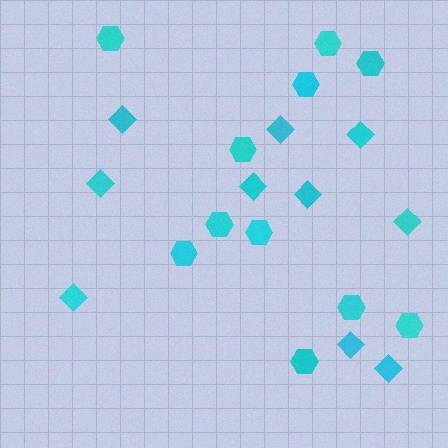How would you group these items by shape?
There are 2 groups: one group of diamonds (10) and one group of hexagons (11).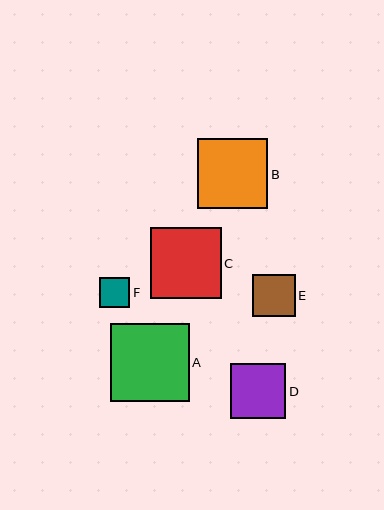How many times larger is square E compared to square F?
Square E is approximately 1.4 times the size of square F.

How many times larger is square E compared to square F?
Square E is approximately 1.4 times the size of square F.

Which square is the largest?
Square A is the largest with a size of approximately 79 pixels.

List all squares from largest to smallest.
From largest to smallest: A, C, B, D, E, F.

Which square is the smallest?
Square F is the smallest with a size of approximately 30 pixels.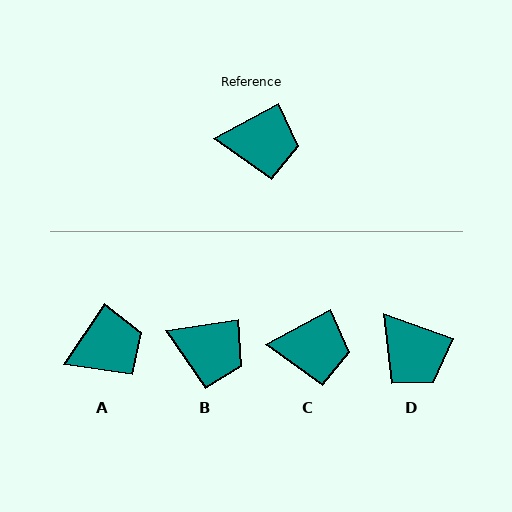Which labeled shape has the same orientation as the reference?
C.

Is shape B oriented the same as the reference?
No, it is off by about 20 degrees.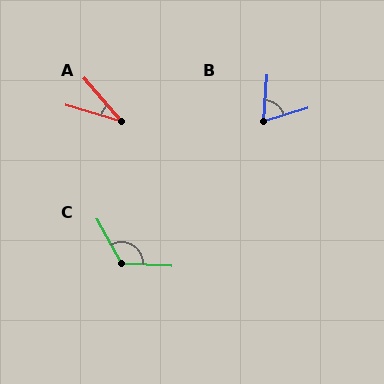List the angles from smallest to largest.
A (32°), B (68°), C (121°).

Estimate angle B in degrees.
Approximately 68 degrees.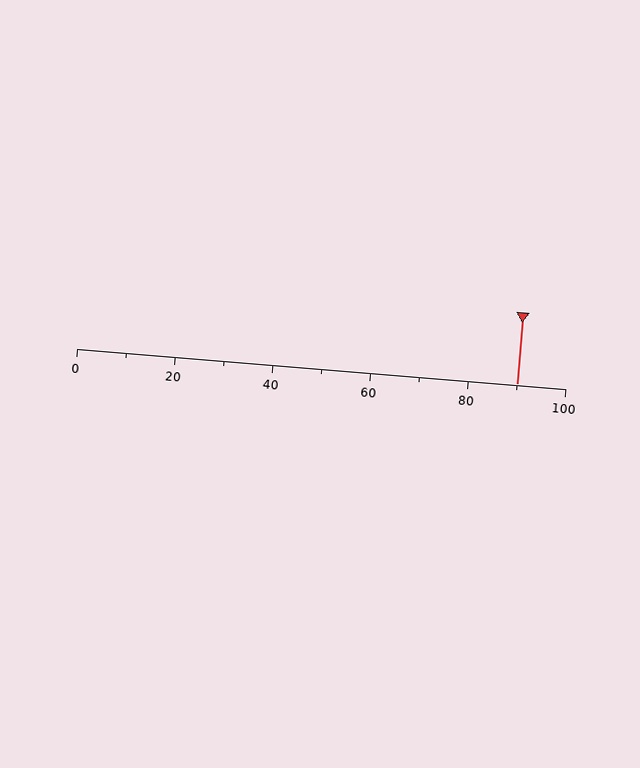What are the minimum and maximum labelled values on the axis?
The axis runs from 0 to 100.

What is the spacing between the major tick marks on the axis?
The major ticks are spaced 20 apart.